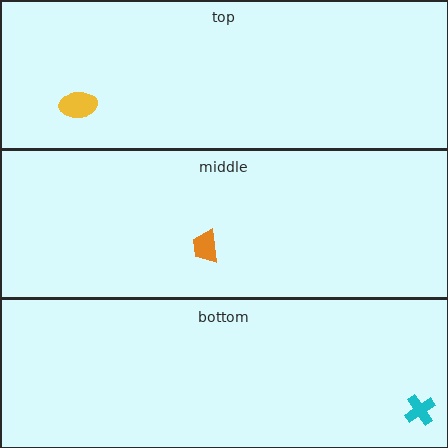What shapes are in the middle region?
The orange trapezoid.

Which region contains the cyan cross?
The bottom region.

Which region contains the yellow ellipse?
The top region.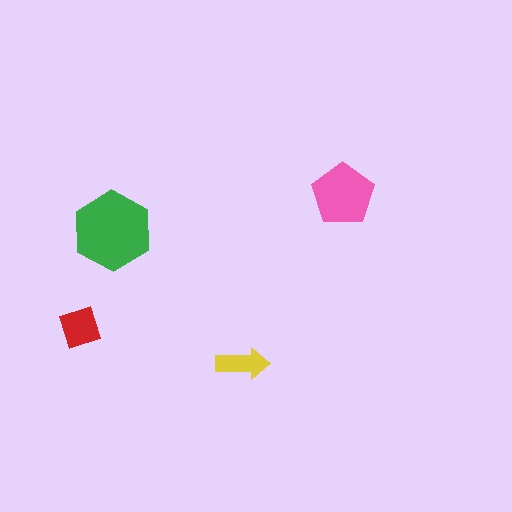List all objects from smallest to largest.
The yellow arrow, the red diamond, the pink pentagon, the green hexagon.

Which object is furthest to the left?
The red diamond is leftmost.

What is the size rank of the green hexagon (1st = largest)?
1st.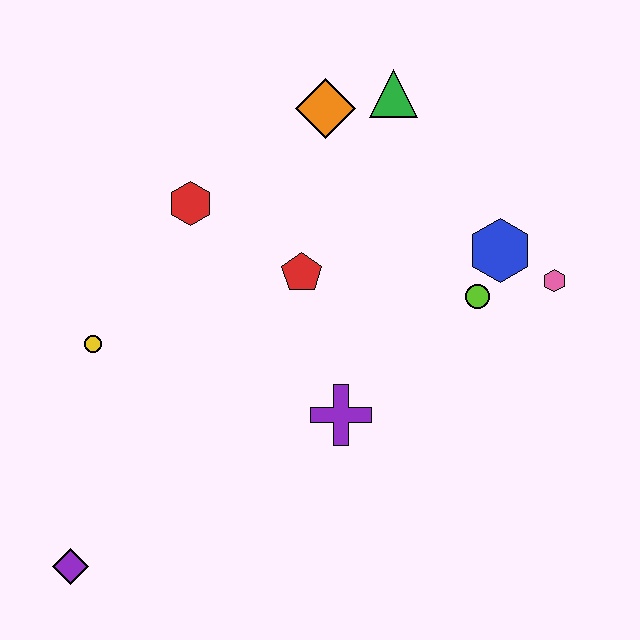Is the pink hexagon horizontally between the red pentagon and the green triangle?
No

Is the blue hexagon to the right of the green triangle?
Yes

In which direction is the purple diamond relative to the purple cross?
The purple diamond is to the left of the purple cross.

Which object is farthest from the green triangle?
The purple diamond is farthest from the green triangle.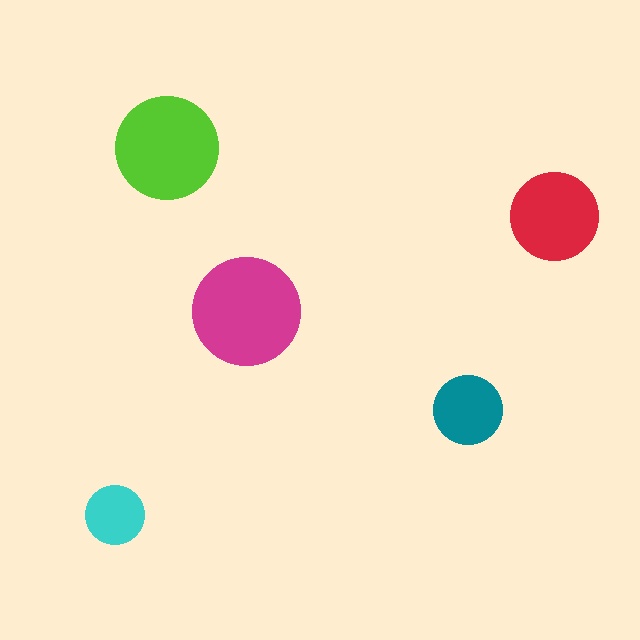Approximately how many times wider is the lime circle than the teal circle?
About 1.5 times wider.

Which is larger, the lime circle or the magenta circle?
The magenta one.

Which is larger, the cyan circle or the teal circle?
The teal one.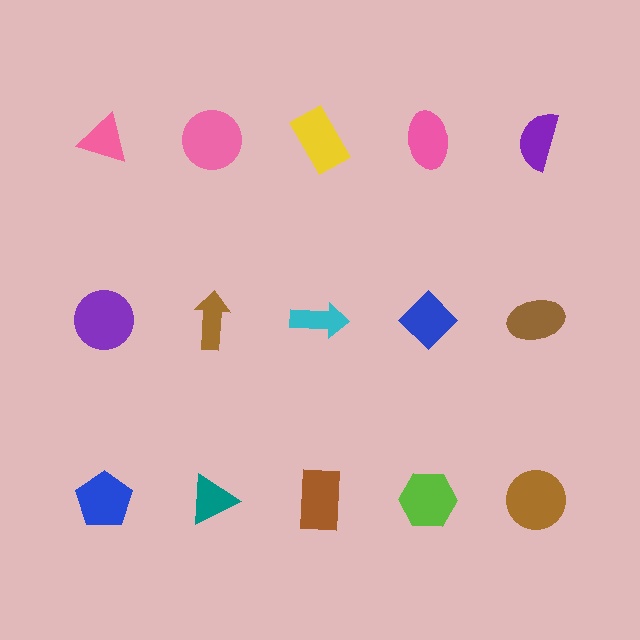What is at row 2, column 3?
A cyan arrow.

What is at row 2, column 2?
A brown arrow.